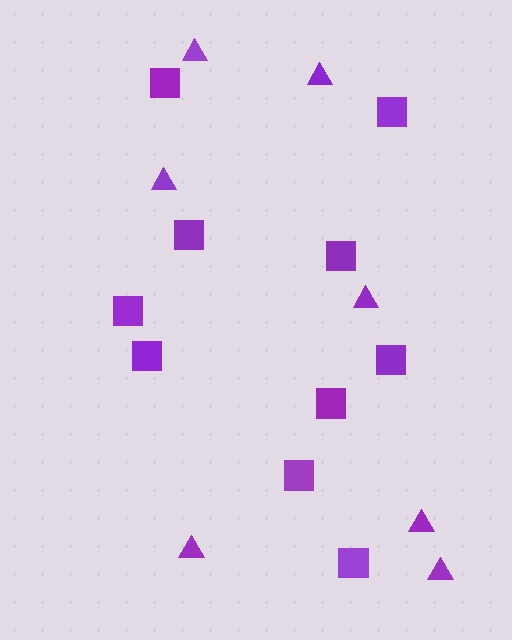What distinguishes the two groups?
There are 2 groups: one group of triangles (7) and one group of squares (10).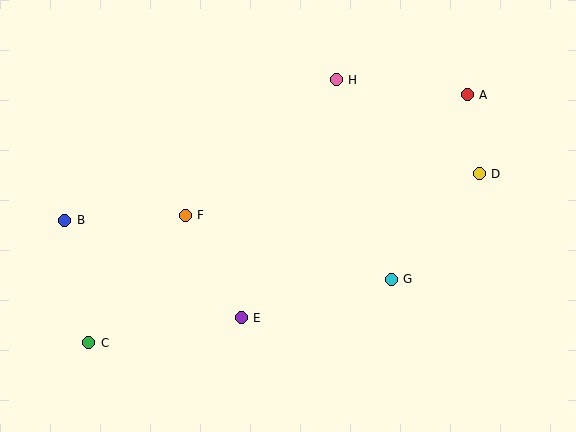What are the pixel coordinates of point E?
Point E is at (241, 318).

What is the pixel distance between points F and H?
The distance between F and H is 203 pixels.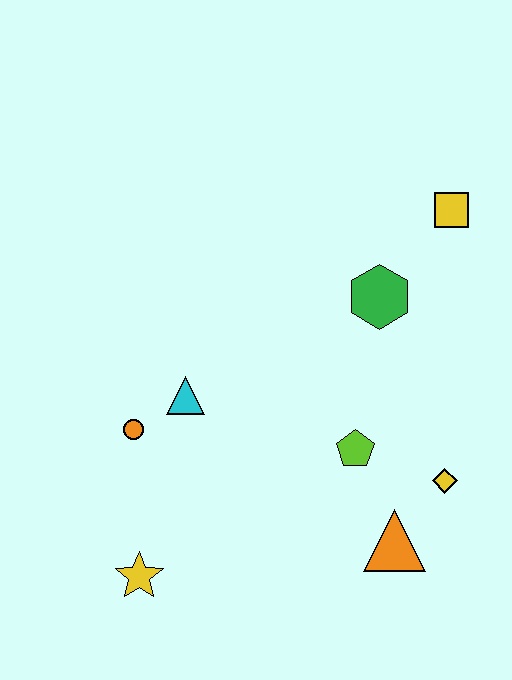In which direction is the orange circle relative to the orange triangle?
The orange circle is to the left of the orange triangle.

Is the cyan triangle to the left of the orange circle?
No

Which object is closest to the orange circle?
The cyan triangle is closest to the orange circle.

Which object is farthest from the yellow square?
The yellow star is farthest from the yellow square.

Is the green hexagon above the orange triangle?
Yes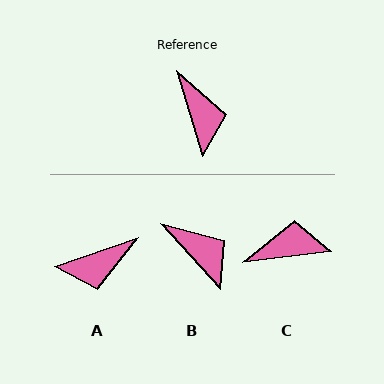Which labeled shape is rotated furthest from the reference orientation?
A, about 87 degrees away.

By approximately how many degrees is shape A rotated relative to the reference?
Approximately 87 degrees clockwise.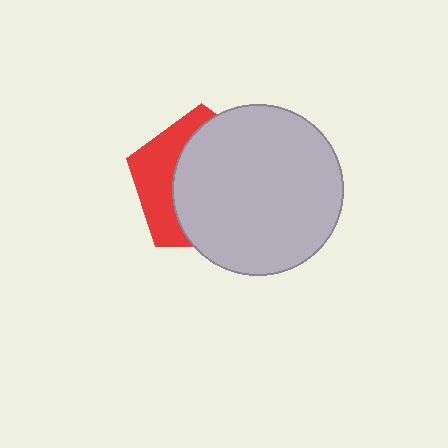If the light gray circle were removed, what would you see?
You would see the complete red pentagon.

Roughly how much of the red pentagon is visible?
A small part of it is visible (roughly 33%).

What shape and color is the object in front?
The object in front is a light gray circle.